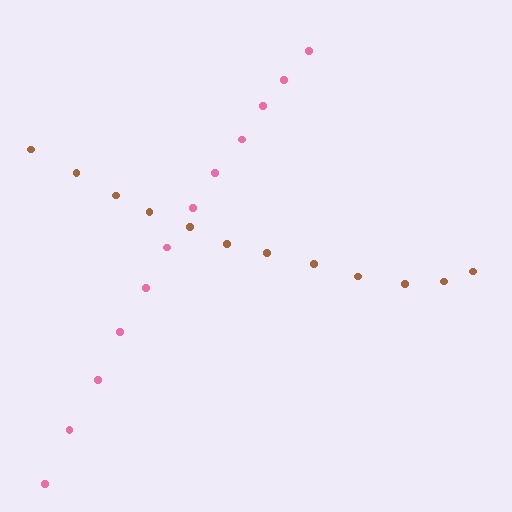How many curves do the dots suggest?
There are 2 distinct paths.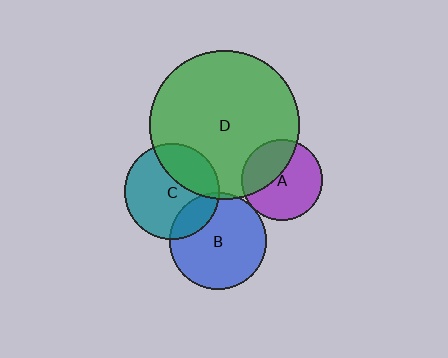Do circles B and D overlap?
Yes.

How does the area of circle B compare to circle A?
Approximately 1.4 times.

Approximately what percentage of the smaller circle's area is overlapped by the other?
Approximately 5%.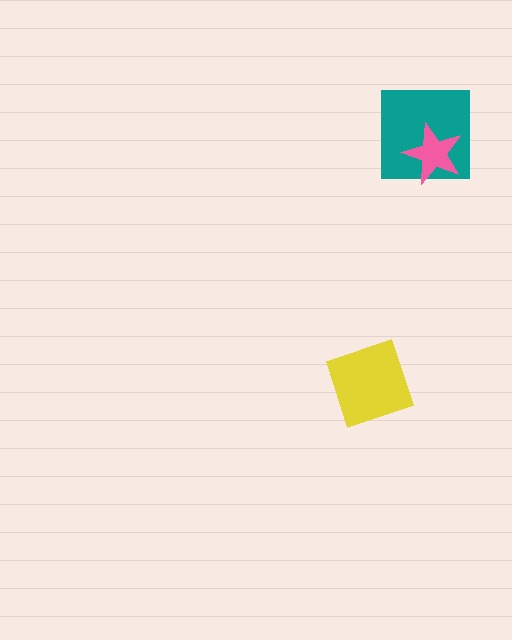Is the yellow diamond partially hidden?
No, no other shape covers it.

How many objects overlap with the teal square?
1 object overlaps with the teal square.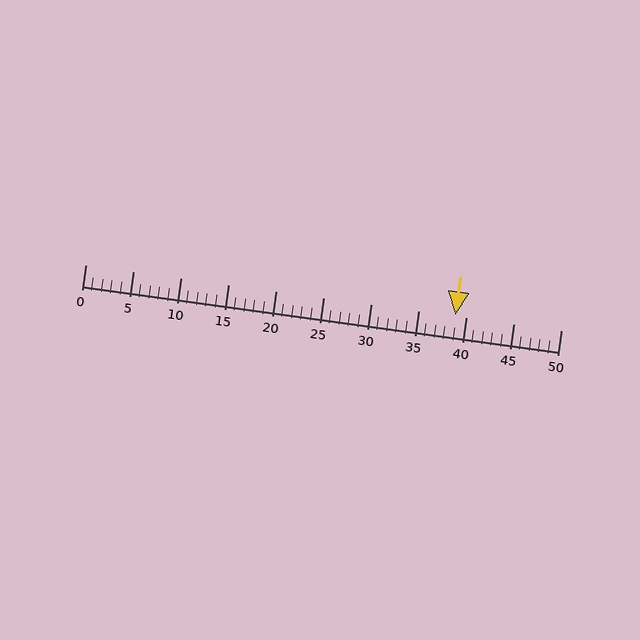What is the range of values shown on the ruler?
The ruler shows values from 0 to 50.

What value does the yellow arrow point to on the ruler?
The yellow arrow points to approximately 39.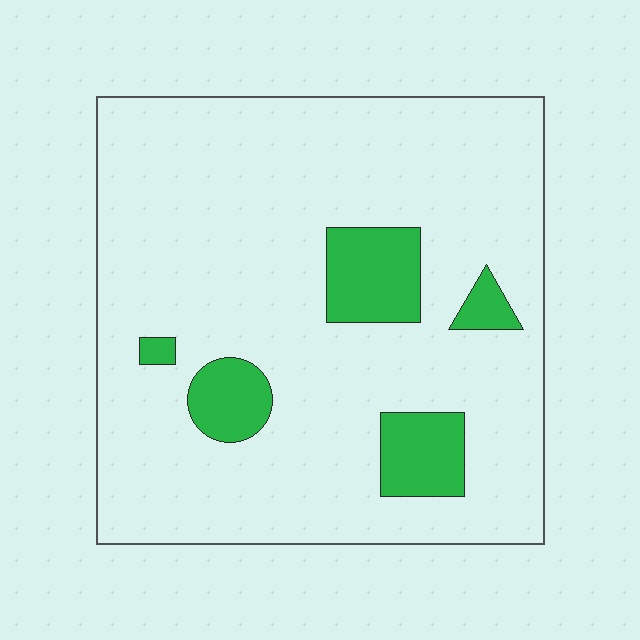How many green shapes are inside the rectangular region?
5.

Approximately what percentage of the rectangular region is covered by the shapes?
Approximately 15%.